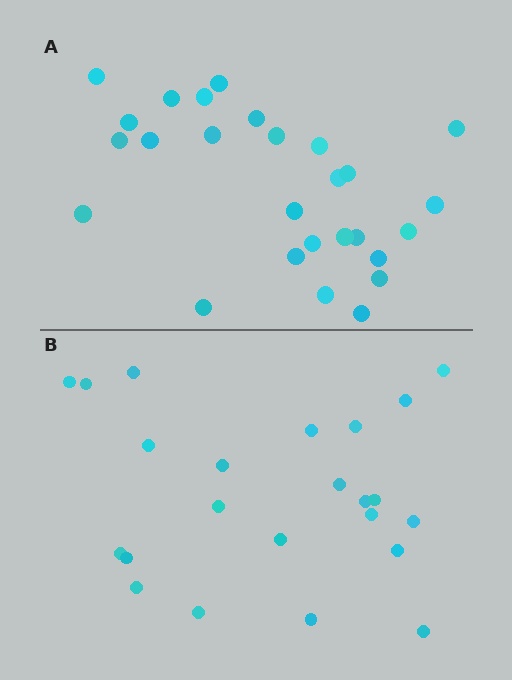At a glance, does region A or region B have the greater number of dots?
Region A (the top region) has more dots.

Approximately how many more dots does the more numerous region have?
Region A has about 4 more dots than region B.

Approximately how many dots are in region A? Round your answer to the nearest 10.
About 30 dots. (The exact count is 27, which rounds to 30.)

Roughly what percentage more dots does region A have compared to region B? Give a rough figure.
About 15% more.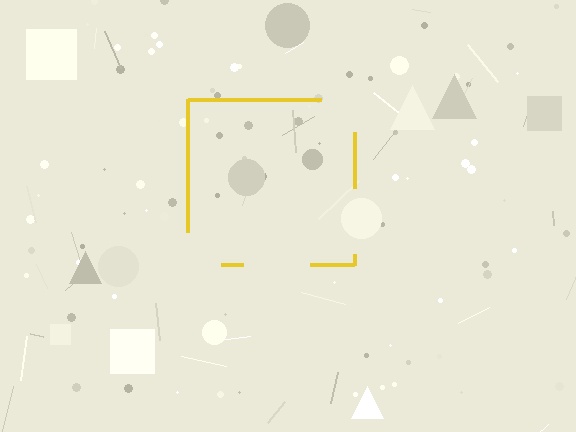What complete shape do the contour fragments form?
The contour fragments form a square.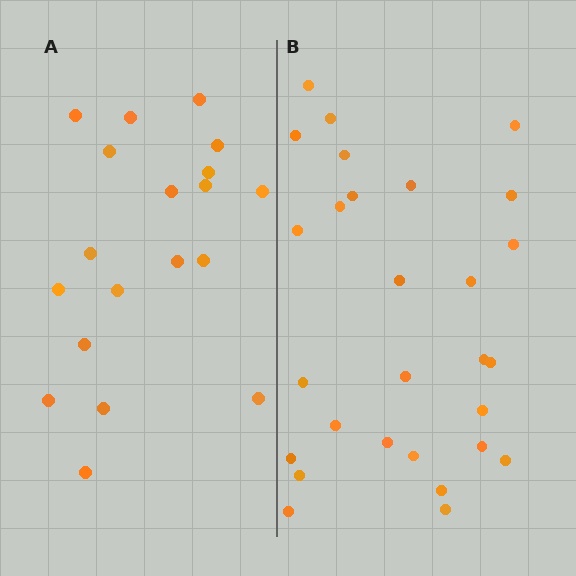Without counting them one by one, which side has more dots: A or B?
Region B (the right region) has more dots.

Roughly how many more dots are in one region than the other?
Region B has roughly 8 or so more dots than region A.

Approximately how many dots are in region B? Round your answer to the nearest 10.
About 30 dots. (The exact count is 28, which rounds to 30.)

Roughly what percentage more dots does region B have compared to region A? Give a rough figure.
About 45% more.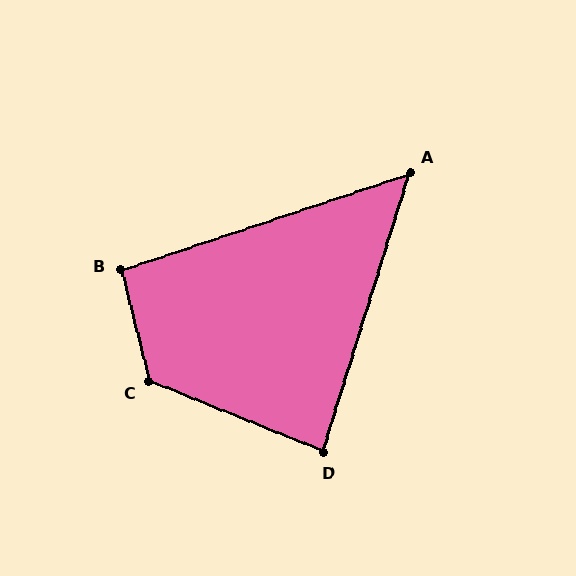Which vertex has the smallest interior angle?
A, at approximately 54 degrees.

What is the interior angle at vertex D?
Approximately 85 degrees (approximately right).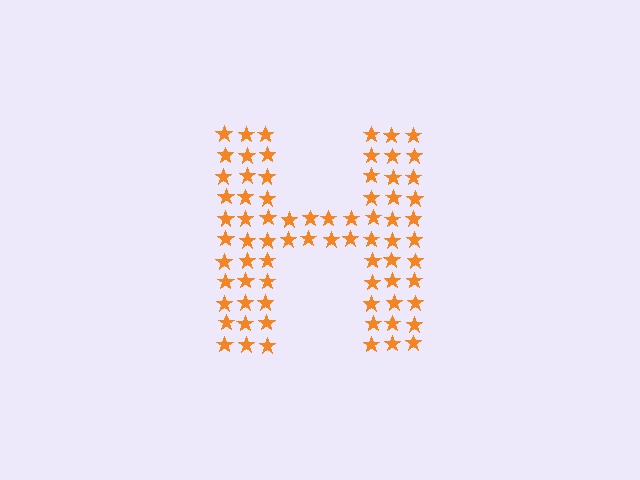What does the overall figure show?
The overall figure shows the letter H.